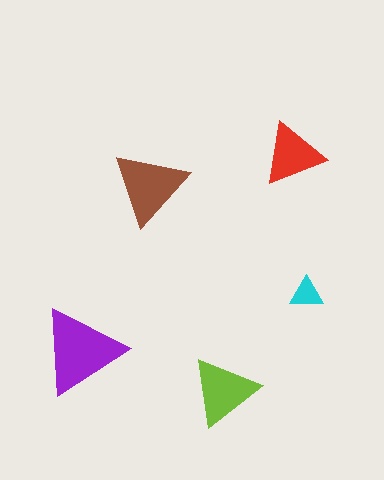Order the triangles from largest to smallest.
the purple one, the brown one, the lime one, the red one, the cyan one.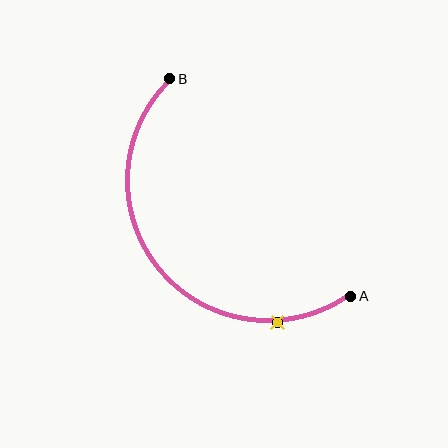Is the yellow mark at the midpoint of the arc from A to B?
No. The yellow mark lies on the arc but is closer to endpoint A. The arc midpoint would be at the point on the curve equidistant along the arc from both A and B.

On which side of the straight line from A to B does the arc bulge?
The arc bulges below and to the left of the straight line connecting A and B.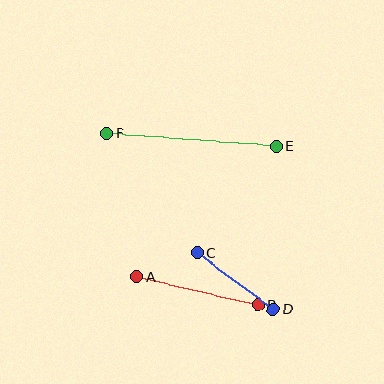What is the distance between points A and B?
The distance is approximately 125 pixels.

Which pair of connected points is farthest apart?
Points E and F are farthest apart.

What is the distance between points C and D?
The distance is approximately 95 pixels.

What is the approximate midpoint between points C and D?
The midpoint is at approximately (235, 281) pixels.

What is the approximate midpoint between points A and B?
The midpoint is at approximately (197, 291) pixels.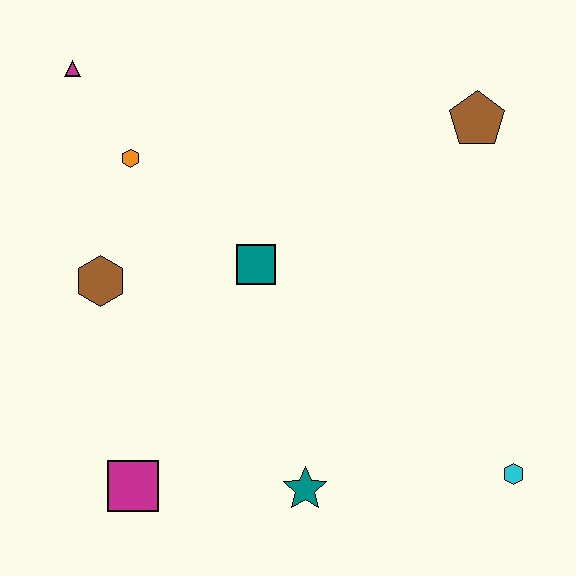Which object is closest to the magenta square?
The teal star is closest to the magenta square.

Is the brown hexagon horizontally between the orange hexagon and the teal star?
No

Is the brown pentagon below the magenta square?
No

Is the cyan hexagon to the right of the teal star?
Yes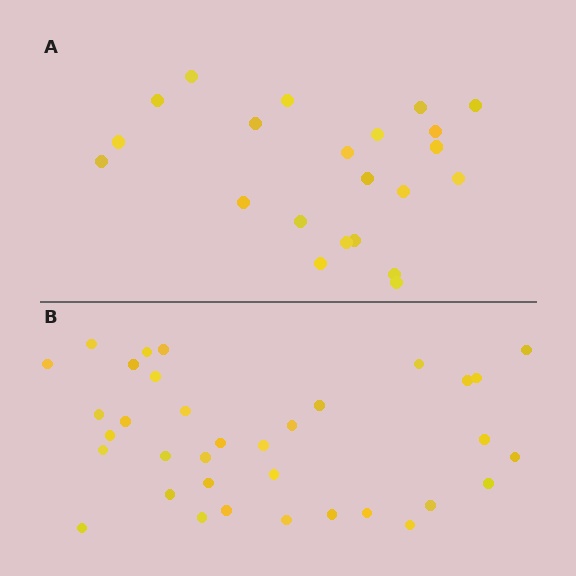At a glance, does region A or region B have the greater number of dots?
Region B (the bottom region) has more dots.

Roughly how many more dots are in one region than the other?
Region B has approximately 15 more dots than region A.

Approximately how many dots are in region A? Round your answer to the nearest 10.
About 20 dots. (The exact count is 22, which rounds to 20.)